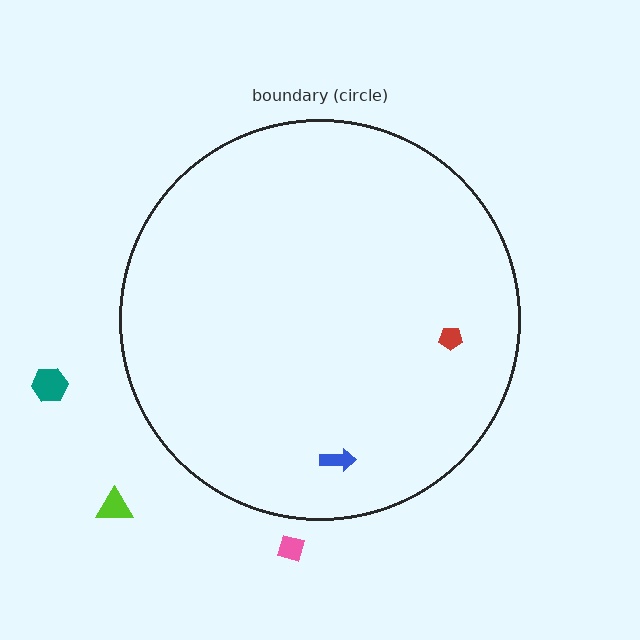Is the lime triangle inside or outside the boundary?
Outside.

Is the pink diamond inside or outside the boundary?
Outside.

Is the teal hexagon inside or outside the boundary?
Outside.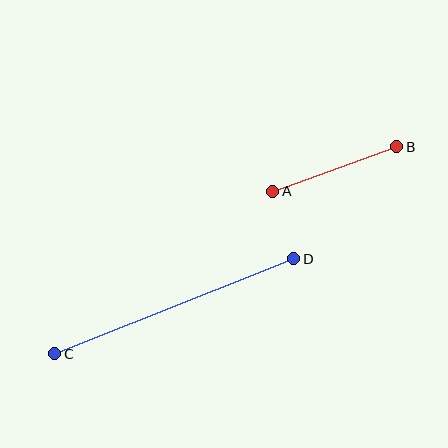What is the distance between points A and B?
The distance is approximately 132 pixels.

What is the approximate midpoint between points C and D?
The midpoint is at approximately (174, 306) pixels.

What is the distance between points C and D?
The distance is approximately 257 pixels.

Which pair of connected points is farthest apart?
Points C and D are farthest apart.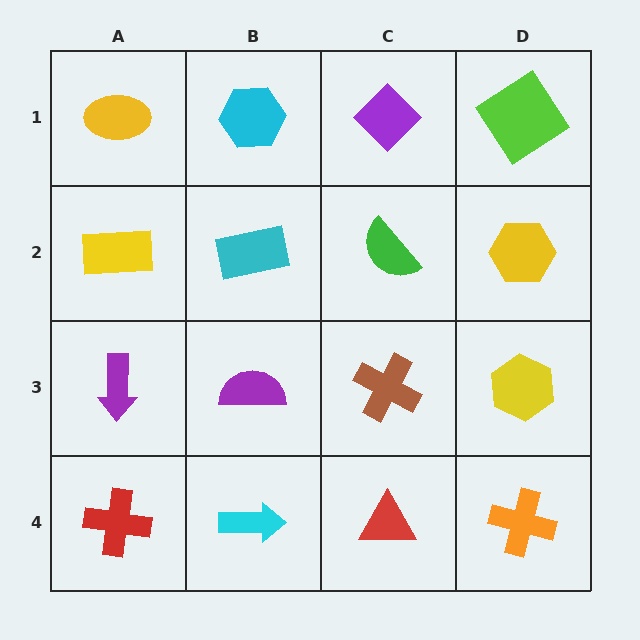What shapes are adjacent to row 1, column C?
A green semicircle (row 2, column C), a cyan hexagon (row 1, column B), a lime diamond (row 1, column D).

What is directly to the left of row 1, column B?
A yellow ellipse.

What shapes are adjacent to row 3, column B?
A cyan rectangle (row 2, column B), a cyan arrow (row 4, column B), a purple arrow (row 3, column A), a brown cross (row 3, column C).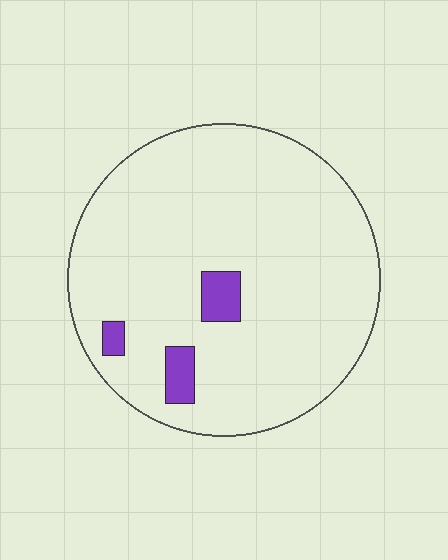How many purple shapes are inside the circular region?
3.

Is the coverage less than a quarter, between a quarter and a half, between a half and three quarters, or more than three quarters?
Less than a quarter.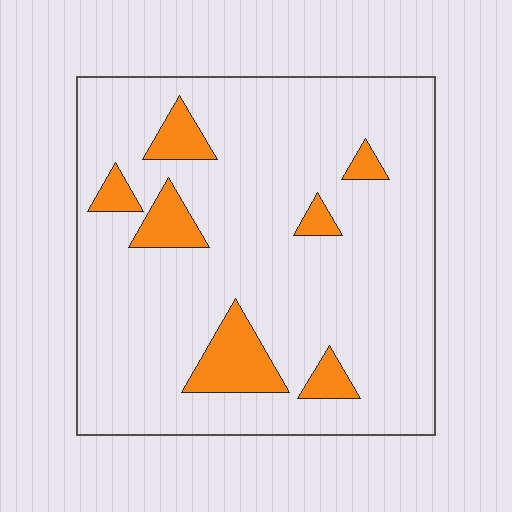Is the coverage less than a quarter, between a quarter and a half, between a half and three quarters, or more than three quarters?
Less than a quarter.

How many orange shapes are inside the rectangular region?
7.